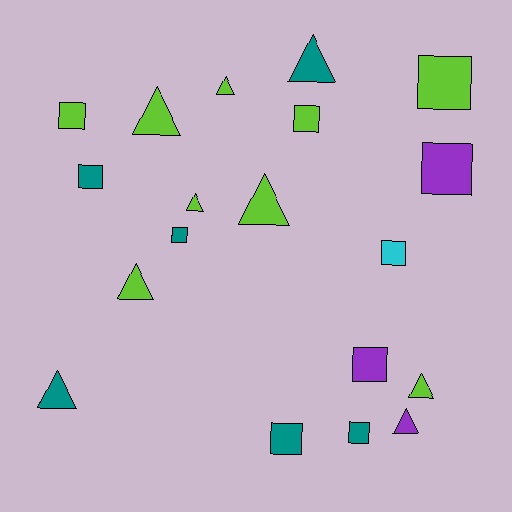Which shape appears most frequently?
Square, with 10 objects.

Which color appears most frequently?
Lime, with 9 objects.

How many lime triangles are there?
There are 6 lime triangles.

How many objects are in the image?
There are 19 objects.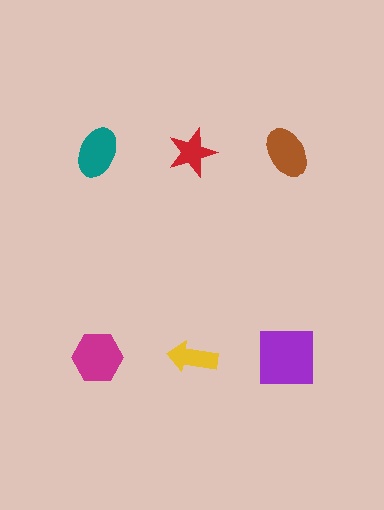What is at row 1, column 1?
A teal ellipse.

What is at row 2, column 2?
A yellow arrow.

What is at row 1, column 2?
A red star.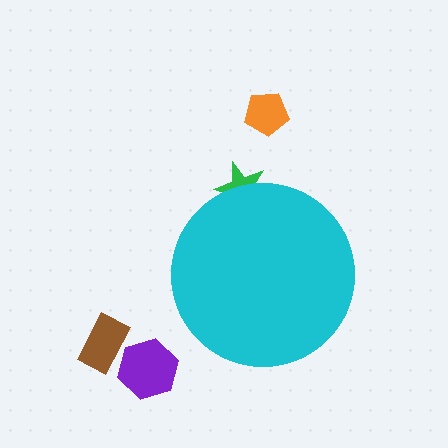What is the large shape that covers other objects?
A cyan circle.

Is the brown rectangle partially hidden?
No, the brown rectangle is fully visible.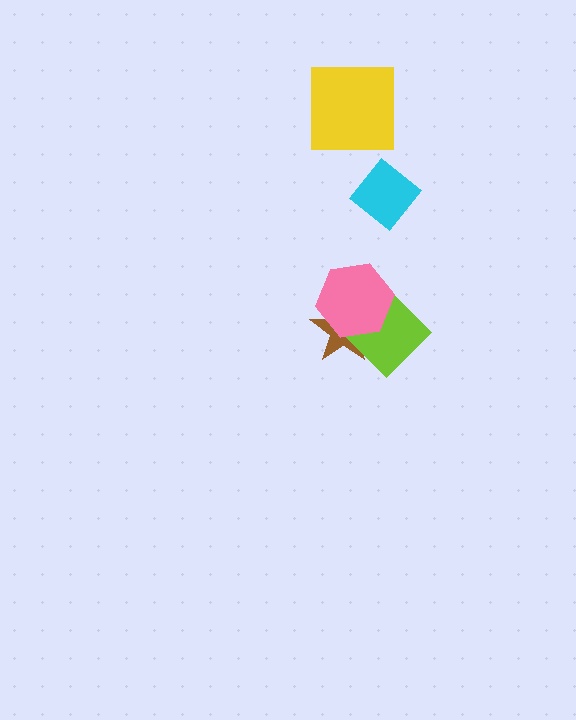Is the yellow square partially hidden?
No, no other shape covers it.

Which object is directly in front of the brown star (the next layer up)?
The lime diamond is directly in front of the brown star.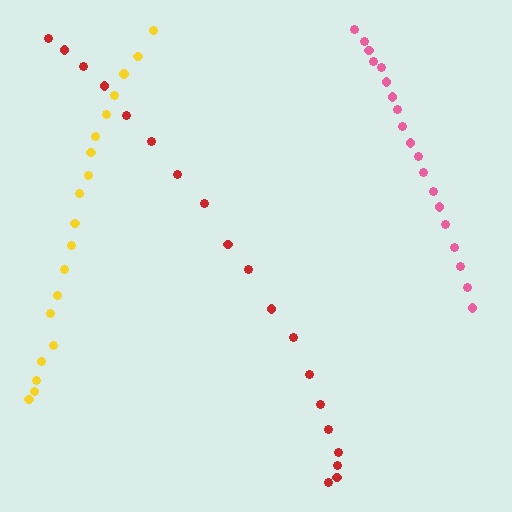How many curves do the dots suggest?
There are 3 distinct paths.